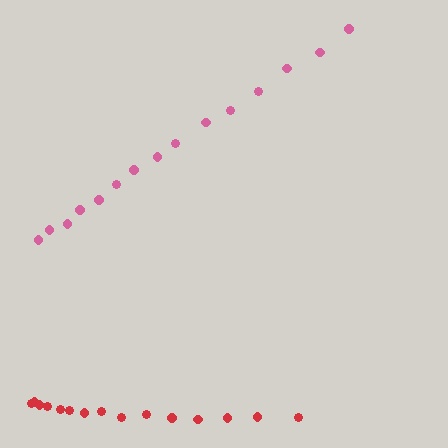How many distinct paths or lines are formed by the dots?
There are 2 distinct paths.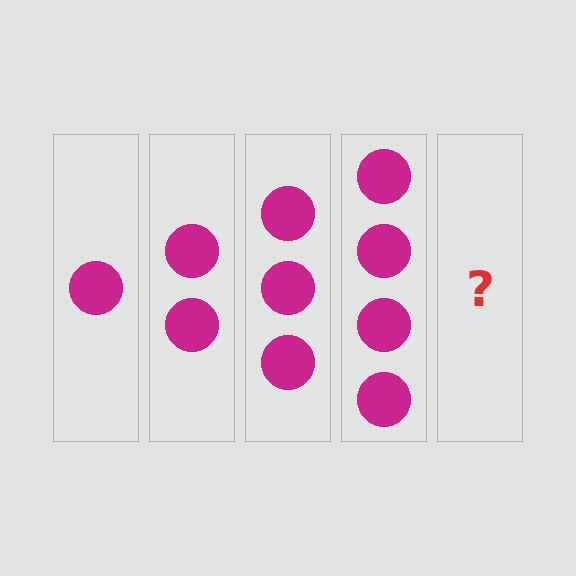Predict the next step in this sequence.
The next step is 5 circles.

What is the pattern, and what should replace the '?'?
The pattern is that each step adds one more circle. The '?' should be 5 circles.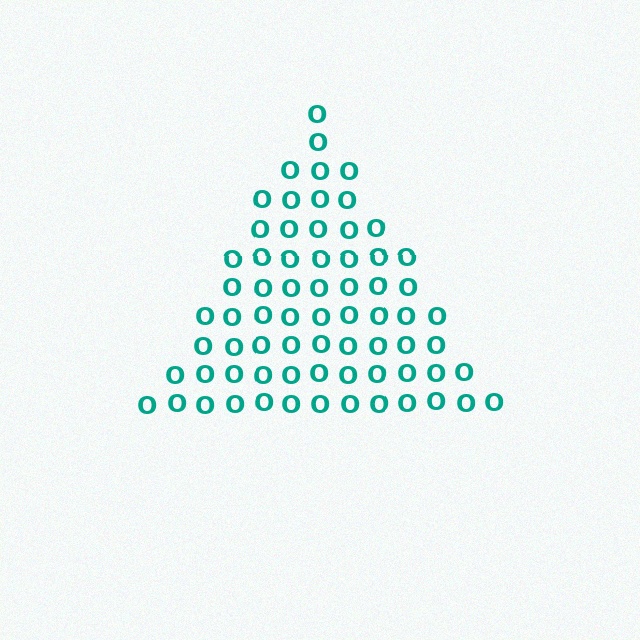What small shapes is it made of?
It is made of small letter O's.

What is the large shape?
The large shape is a triangle.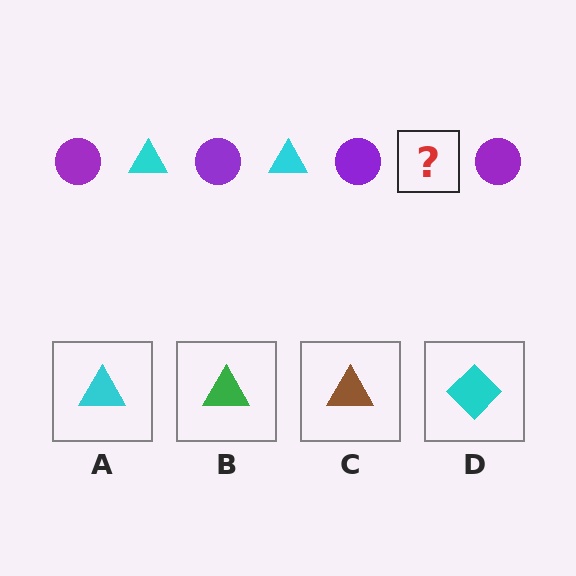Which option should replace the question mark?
Option A.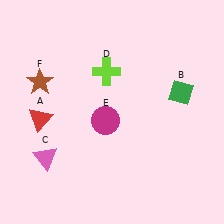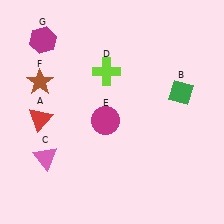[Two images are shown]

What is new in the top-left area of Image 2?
A magenta hexagon (G) was added in the top-left area of Image 2.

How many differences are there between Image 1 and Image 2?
There is 1 difference between the two images.